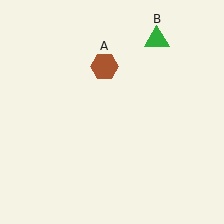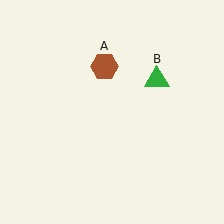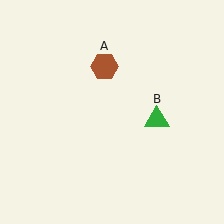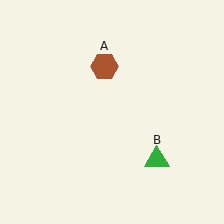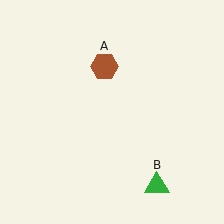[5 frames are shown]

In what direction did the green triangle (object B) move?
The green triangle (object B) moved down.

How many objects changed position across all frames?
1 object changed position: green triangle (object B).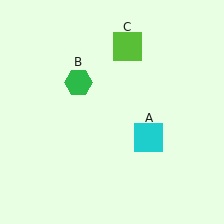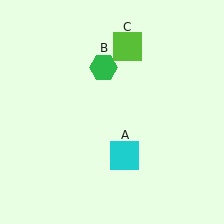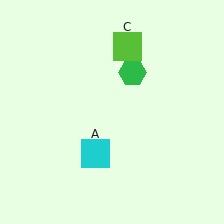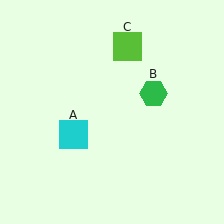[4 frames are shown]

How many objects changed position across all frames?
2 objects changed position: cyan square (object A), green hexagon (object B).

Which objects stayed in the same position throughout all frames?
Lime square (object C) remained stationary.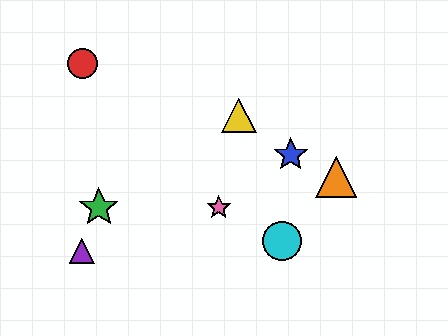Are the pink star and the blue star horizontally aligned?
No, the pink star is at y≈208 and the blue star is at y≈155.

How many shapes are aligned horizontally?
2 shapes (the green star, the pink star) are aligned horizontally.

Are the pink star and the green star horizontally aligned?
Yes, both are at y≈208.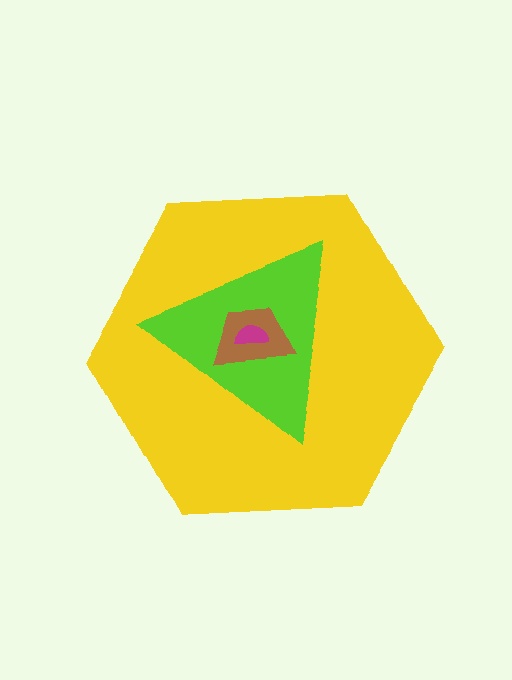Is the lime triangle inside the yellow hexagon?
Yes.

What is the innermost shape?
The magenta semicircle.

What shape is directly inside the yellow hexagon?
The lime triangle.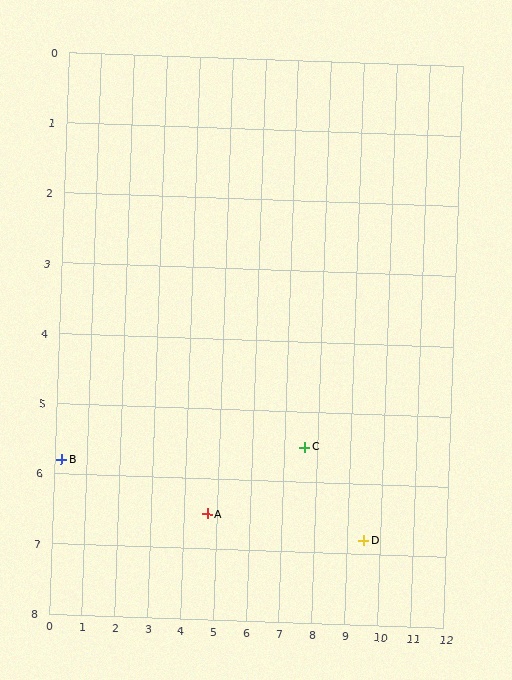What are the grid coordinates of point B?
Point B is at approximately (0.2, 5.8).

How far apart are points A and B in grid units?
Points A and B are about 4.6 grid units apart.